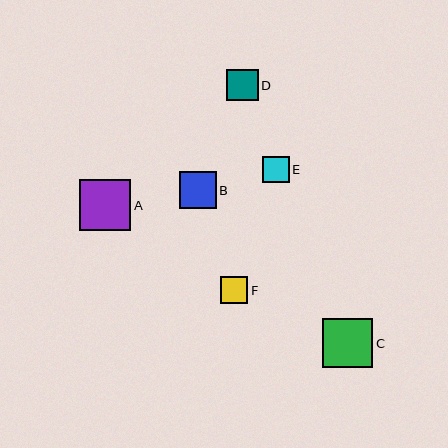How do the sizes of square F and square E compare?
Square F and square E are approximately the same size.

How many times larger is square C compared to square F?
Square C is approximately 1.8 times the size of square F.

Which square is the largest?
Square A is the largest with a size of approximately 51 pixels.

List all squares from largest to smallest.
From largest to smallest: A, C, B, D, F, E.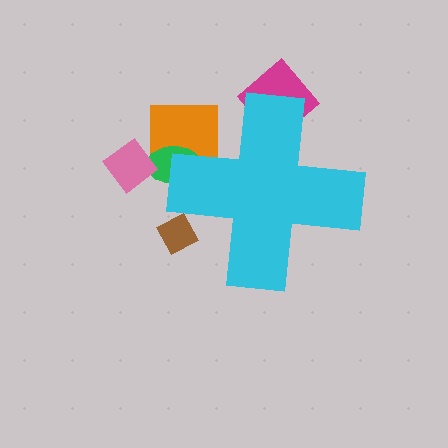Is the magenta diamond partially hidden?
Yes, the magenta diamond is partially hidden behind the cyan cross.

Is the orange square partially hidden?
Yes, the orange square is partially hidden behind the cyan cross.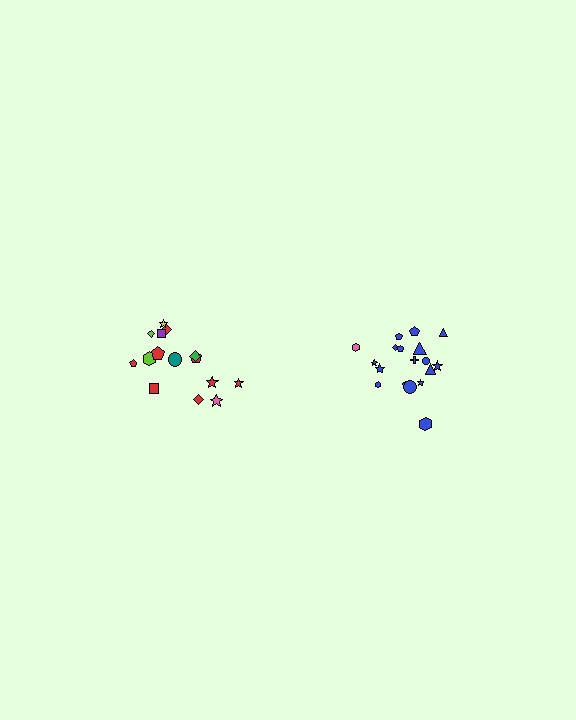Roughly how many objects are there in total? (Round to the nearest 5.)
Roughly 35 objects in total.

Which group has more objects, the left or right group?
The right group.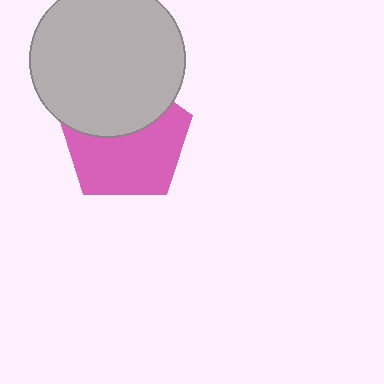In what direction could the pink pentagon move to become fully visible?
The pink pentagon could move down. That would shift it out from behind the light gray circle entirely.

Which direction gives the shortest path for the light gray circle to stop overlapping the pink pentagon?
Moving up gives the shortest separation.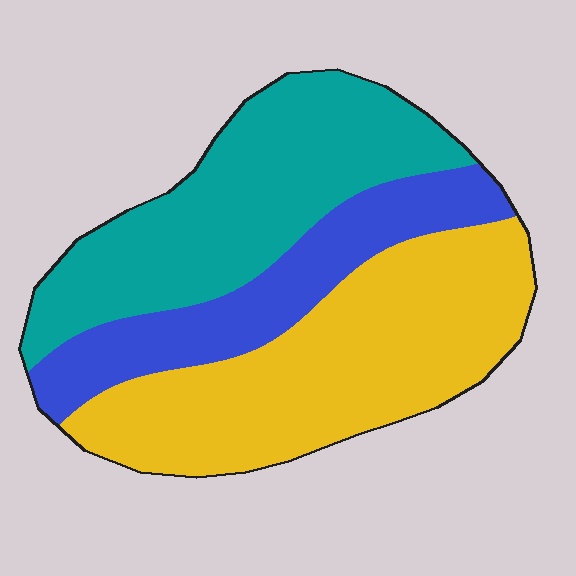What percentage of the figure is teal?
Teal covers 36% of the figure.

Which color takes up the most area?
Yellow, at roughly 40%.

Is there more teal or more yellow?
Yellow.